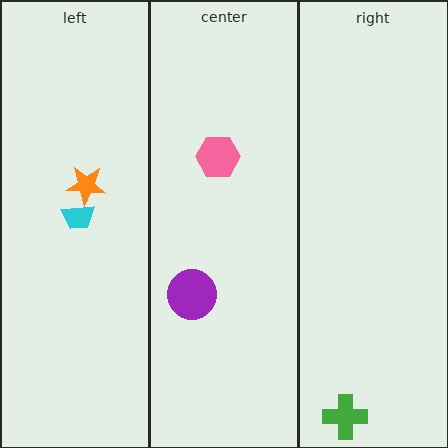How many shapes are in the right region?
1.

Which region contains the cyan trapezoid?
The left region.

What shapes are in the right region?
The green cross.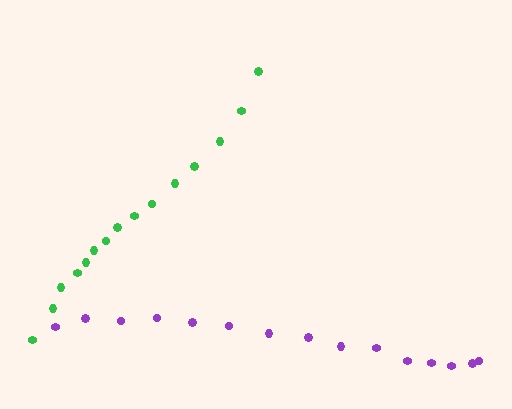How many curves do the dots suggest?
There are 2 distinct paths.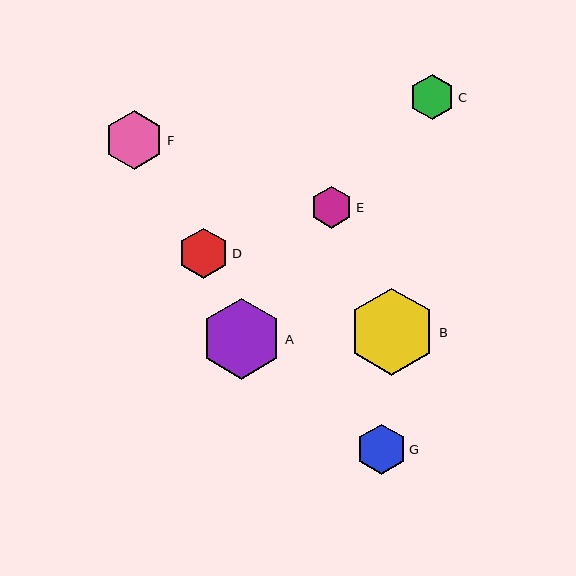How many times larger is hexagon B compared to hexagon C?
Hexagon B is approximately 1.9 times the size of hexagon C.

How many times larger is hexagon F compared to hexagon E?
Hexagon F is approximately 1.4 times the size of hexagon E.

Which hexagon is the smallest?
Hexagon E is the smallest with a size of approximately 42 pixels.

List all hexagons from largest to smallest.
From largest to smallest: B, A, F, D, G, C, E.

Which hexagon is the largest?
Hexagon B is the largest with a size of approximately 88 pixels.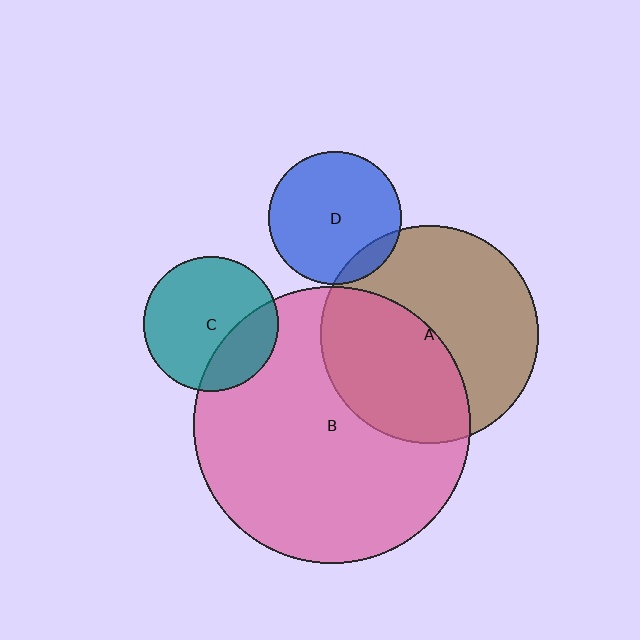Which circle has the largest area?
Circle B (pink).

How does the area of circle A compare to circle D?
Approximately 2.7 times.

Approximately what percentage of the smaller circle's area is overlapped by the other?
Approximately 30%.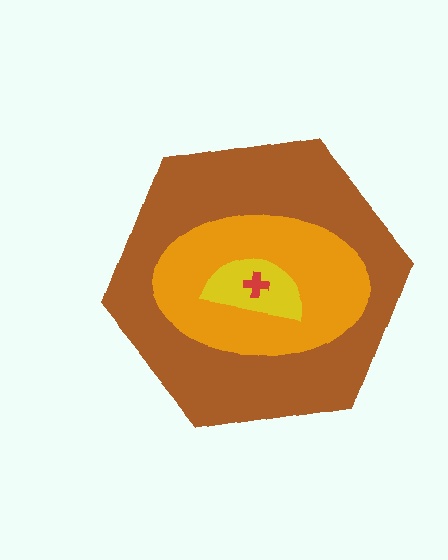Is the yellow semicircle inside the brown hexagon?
Yes.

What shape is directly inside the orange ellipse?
The yellow semicircle.